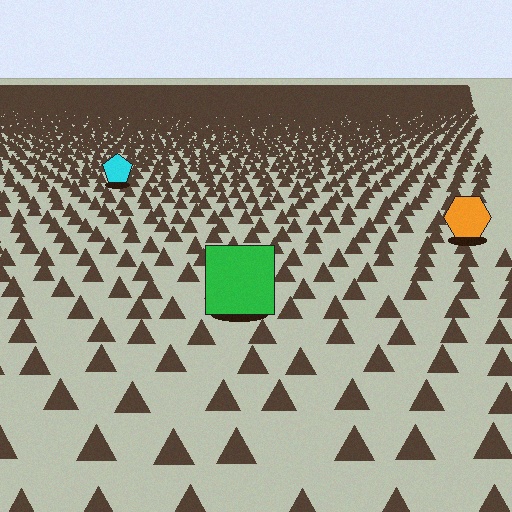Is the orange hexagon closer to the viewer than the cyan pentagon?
Yes. The orange hexagon is closer — you can tell from the texture gradient: the ground texture is coarser near it.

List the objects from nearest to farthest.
From nearest to farthest: the green square, the orange hexagon, the cyan pentagon.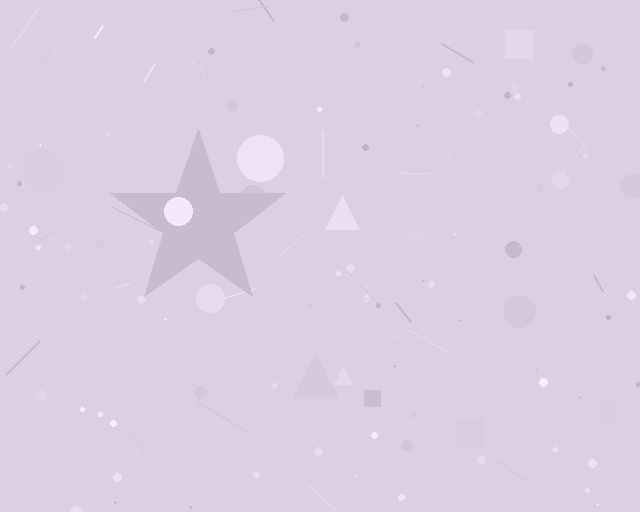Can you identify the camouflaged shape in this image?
The camouflaged shape is a star.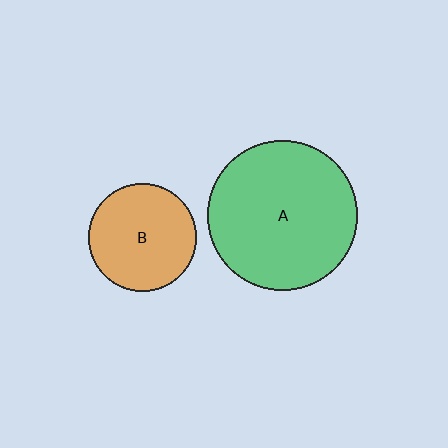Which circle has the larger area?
Circle A (green).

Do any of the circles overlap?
No, none of the circles overlap.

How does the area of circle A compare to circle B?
Approximately 1.9 times.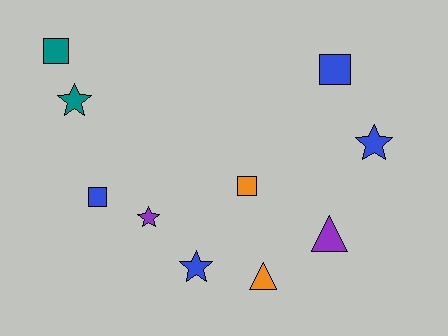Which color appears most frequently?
Blue, with 4 objects.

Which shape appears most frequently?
Square, with 4 objects.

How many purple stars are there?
There is 1 purple star.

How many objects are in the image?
There are 10 objects.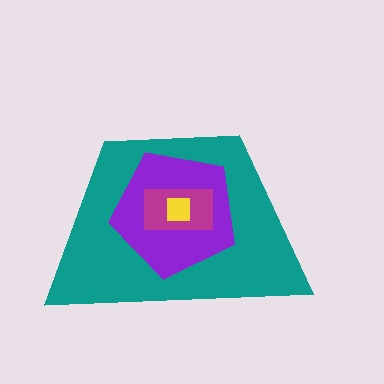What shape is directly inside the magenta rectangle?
The yellow square.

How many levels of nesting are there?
4.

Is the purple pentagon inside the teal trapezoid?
Yes.